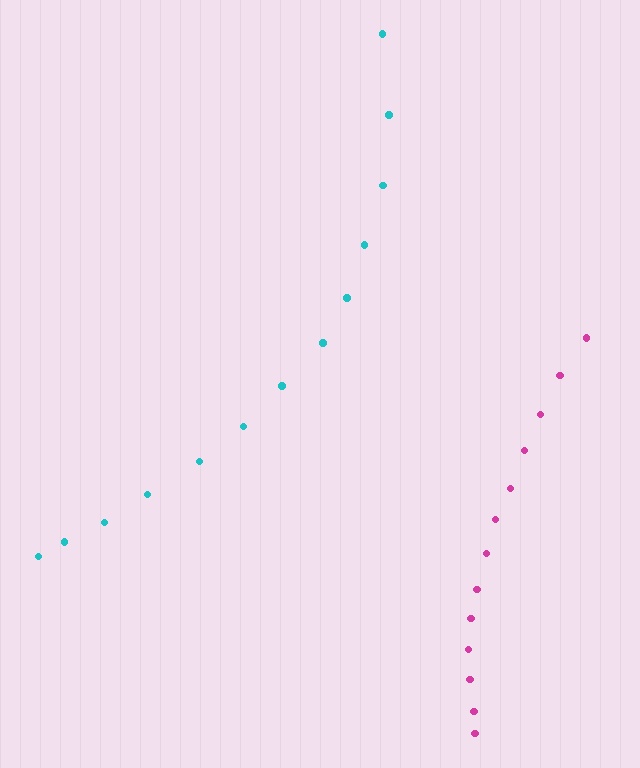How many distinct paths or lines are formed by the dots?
There are 2 distinct paths.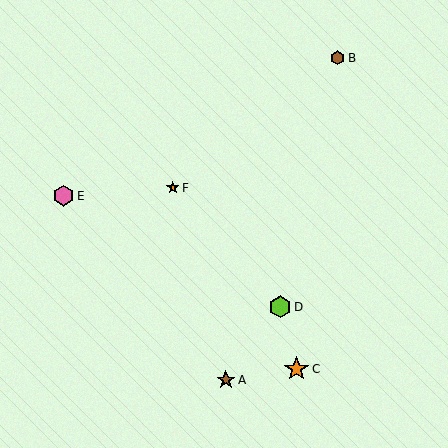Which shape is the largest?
The orange star (labeled C) is the largest.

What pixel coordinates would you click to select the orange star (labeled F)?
Click at (173, 188) to select the orange star F.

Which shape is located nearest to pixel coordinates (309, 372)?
The orange star (labeled C) at (296, 369) is nearest to that location.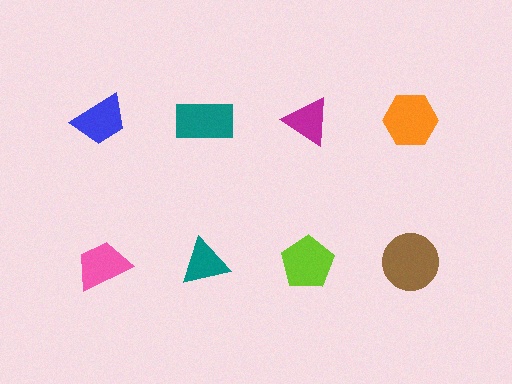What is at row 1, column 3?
A magenta triangle.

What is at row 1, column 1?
A blue trapezoid.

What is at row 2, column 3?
A lime pentagon.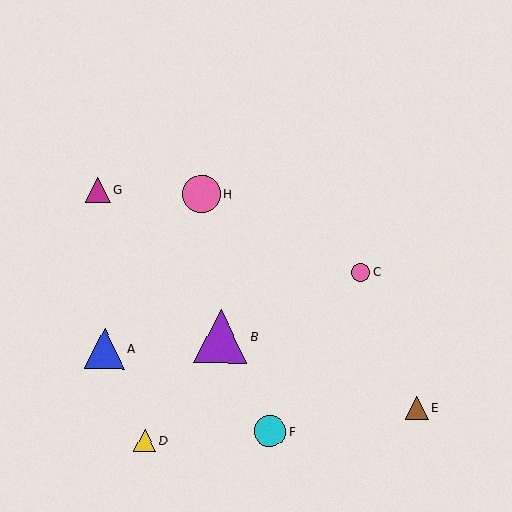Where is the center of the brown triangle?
The center of the brown triangle is at (417, 408).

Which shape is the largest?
The purple triangle (labeled B) is the largest.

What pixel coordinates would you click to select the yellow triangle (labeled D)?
Click at (145, 441) to select the yellow triangle D.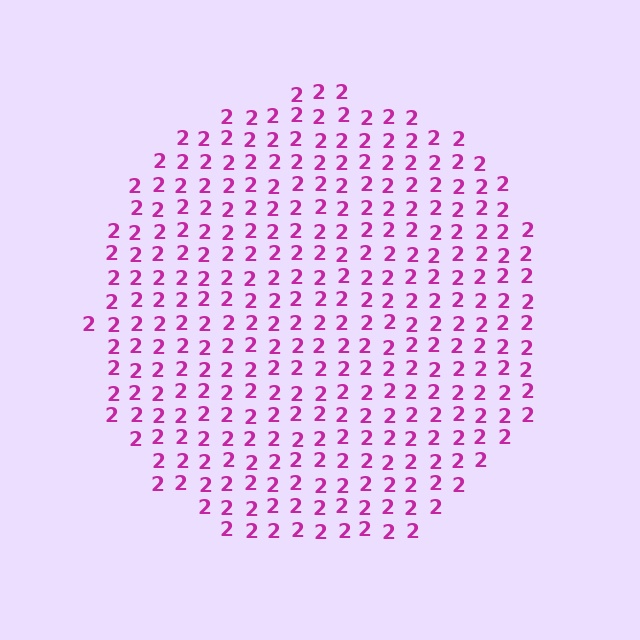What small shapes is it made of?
It is made of small digit 2's.